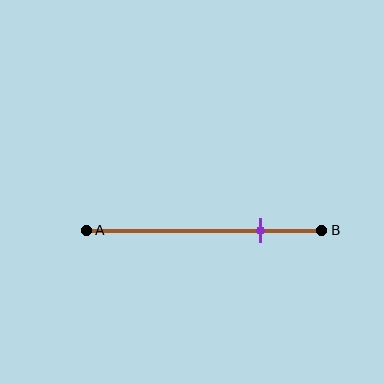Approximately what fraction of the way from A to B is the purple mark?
The purple mark is approximately 75% of the way from A to B.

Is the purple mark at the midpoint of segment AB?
No, the mark is at about 75% from A, not at the 50% midpoint.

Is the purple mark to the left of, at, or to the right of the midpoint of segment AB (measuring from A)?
The purple mark is to the right of the midpoint of segment AB.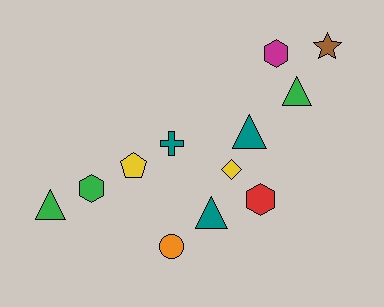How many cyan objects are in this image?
There are no cyan objects.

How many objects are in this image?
There are 12 objects.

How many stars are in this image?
There is 1 star.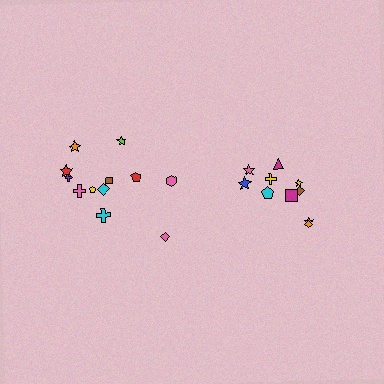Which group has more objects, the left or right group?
The left group.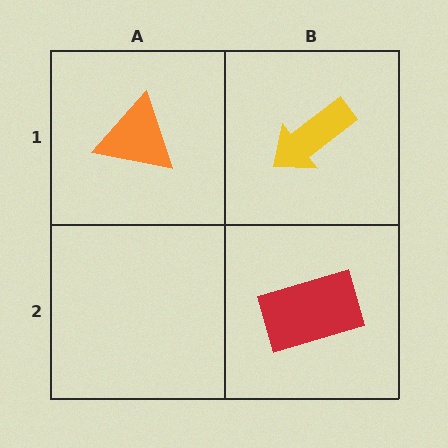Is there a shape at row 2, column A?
No, that cell is empty.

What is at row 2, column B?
A red rectangle.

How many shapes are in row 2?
1 shape.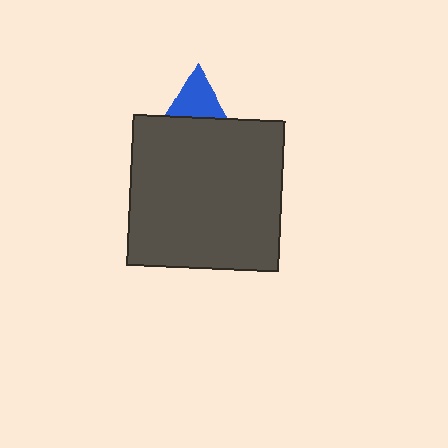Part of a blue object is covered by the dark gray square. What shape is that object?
It is a triangle.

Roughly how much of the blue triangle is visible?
A small part of it is visible (roughly 38%).